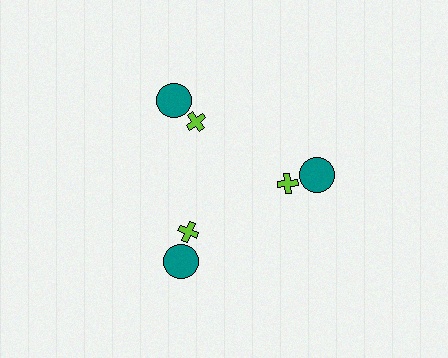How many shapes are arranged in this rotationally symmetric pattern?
There are 6 shapes, arranged in 3 groups of 2.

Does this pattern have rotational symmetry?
Yes, this pattern has 3-fold rotational symmetry. It looks the same after rotating 120 degrees around the center.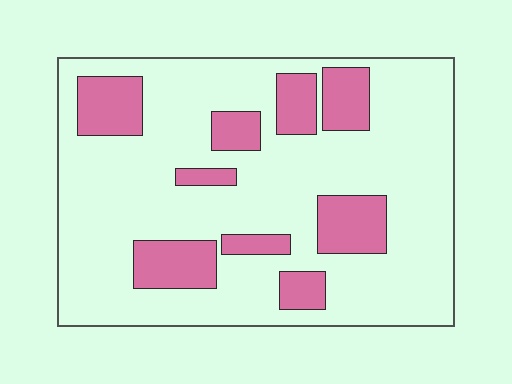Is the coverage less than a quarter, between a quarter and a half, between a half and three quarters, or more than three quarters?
Less than a quarter.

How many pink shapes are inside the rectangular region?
9.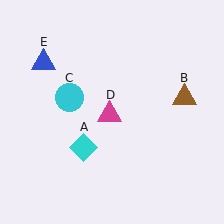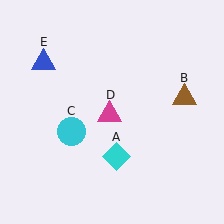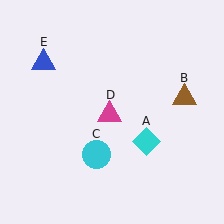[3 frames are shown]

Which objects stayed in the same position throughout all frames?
Brown triangle (object B) and magenta triangle (object D) and blue triangle (object E) remained stationary.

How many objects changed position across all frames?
2 objects changed position: cyan diamond (object A), cyan circle (object C).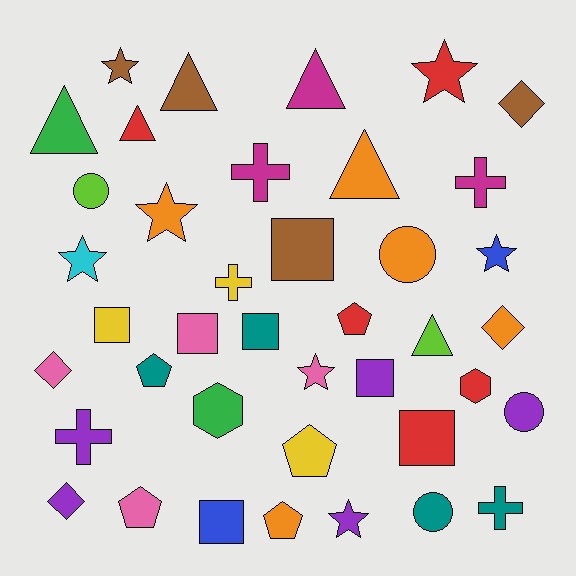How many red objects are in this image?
There are 5 red objects.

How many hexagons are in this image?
There are 2 hexagons.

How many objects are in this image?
There are 40 objects.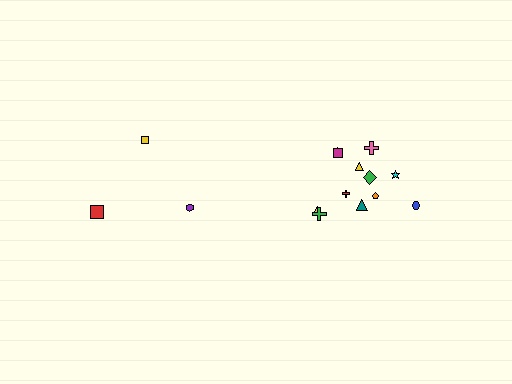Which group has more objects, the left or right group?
The right group.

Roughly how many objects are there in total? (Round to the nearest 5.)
Roughly 15 objects in total.